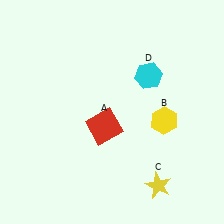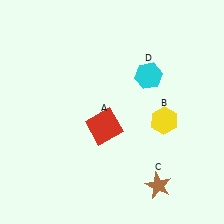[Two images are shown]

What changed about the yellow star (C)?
In Image 1, C is yellow. In Image 2, it changed to brown.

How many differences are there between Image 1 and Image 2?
There is 1 difference between the two images.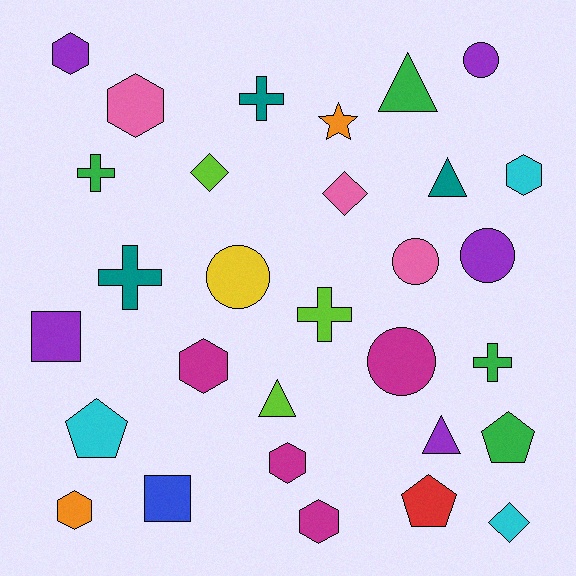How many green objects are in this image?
There are 4 green objects.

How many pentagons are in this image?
There are 3 pentagons.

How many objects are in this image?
There are 30 objects.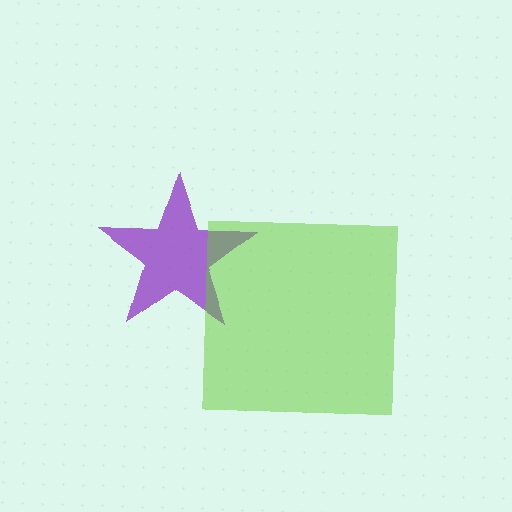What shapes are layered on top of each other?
The layered shapes are: a purple star, a lime square.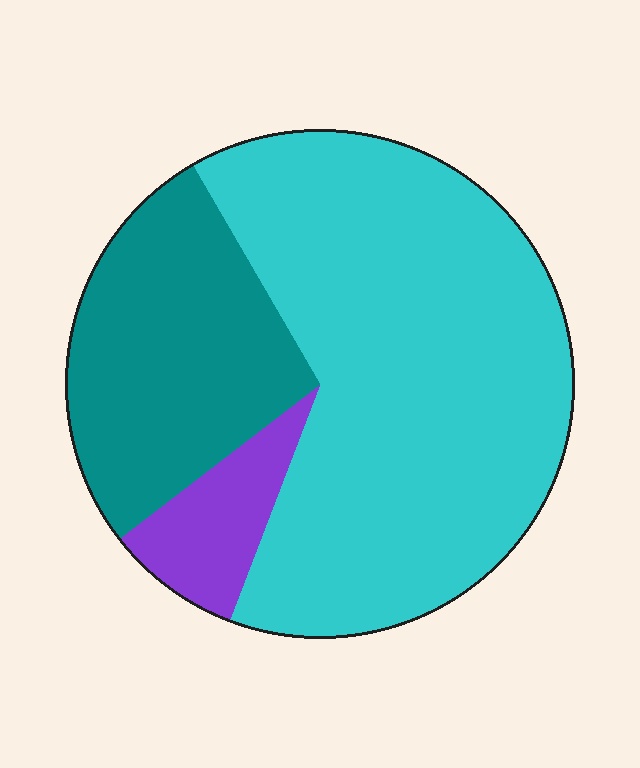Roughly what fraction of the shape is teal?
Teal covers around 25% of the shape.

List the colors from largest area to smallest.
From largest to smallest: cyan, teal, purple.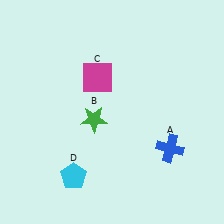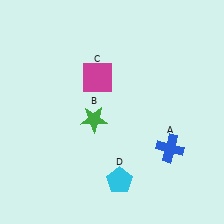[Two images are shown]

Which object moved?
The cyan pentagon (D) moved right.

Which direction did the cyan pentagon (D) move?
The cyan pentagon (D) moved right.